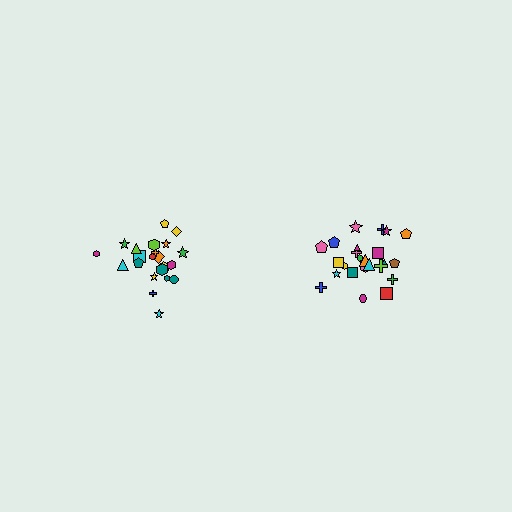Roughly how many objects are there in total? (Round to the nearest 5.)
Roughly 45 objects in total.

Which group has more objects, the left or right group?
The right group.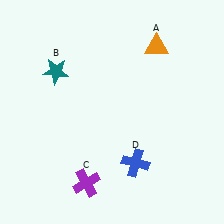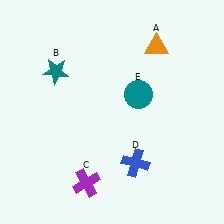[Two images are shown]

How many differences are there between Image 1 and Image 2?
There is 1 difference between the two images.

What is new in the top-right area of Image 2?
A teal circle (E) was added in the top-right area of Image 2.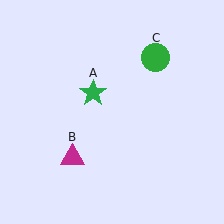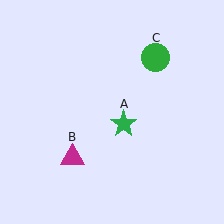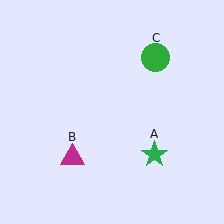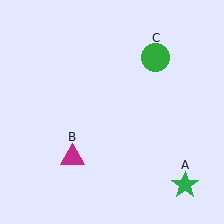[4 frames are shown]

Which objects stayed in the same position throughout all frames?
Magenta triangle (object B) and green circle (object C) remained stationary.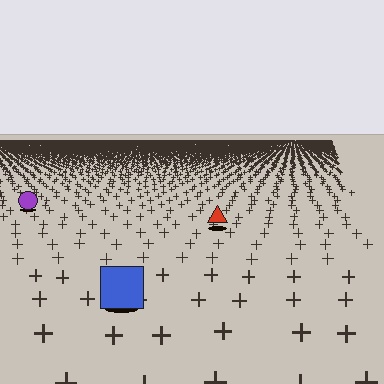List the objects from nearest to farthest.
From nearest to farthest: the blue square, the red triangle, the purple circle.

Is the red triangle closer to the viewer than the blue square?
No. The blue square is closer — you can tell from the texture gradient: the ground texture is coarser near it.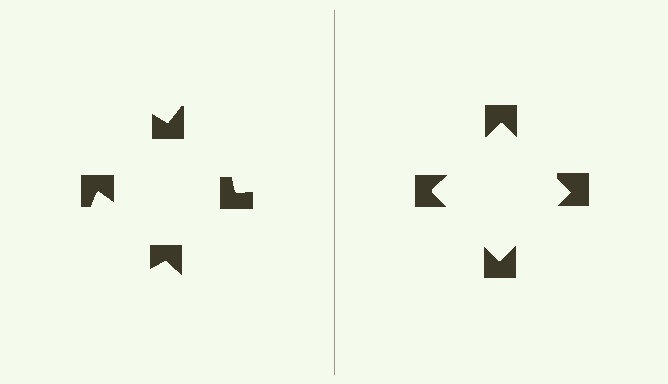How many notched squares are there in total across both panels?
8 — 4 on each side.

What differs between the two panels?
The notched squares are positioned identically on both sides; only the wedge orientations differ. On the right they align to a square; on the left they are misaligned.